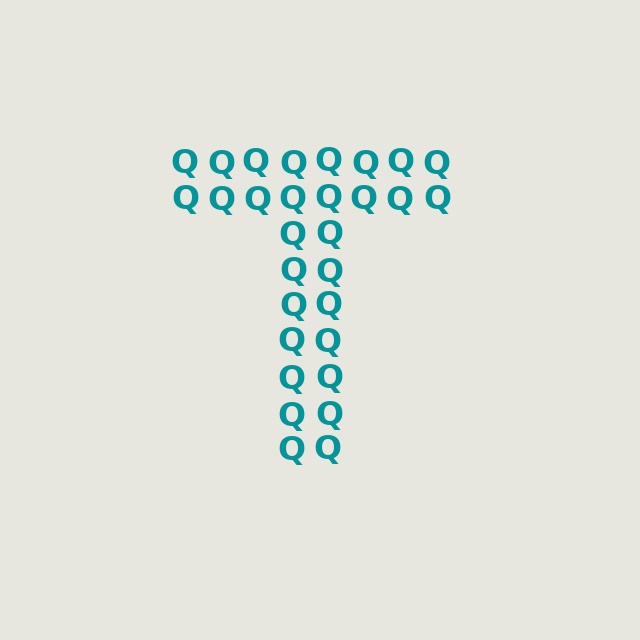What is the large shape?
The large shape is the letter T.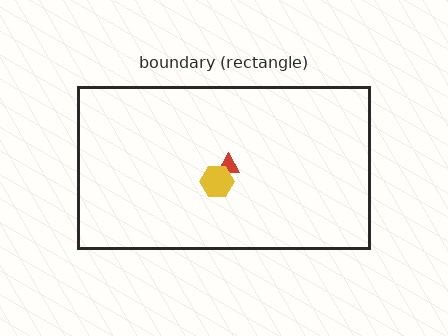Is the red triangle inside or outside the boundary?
Inside.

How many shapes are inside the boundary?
2 inside, 0 outside.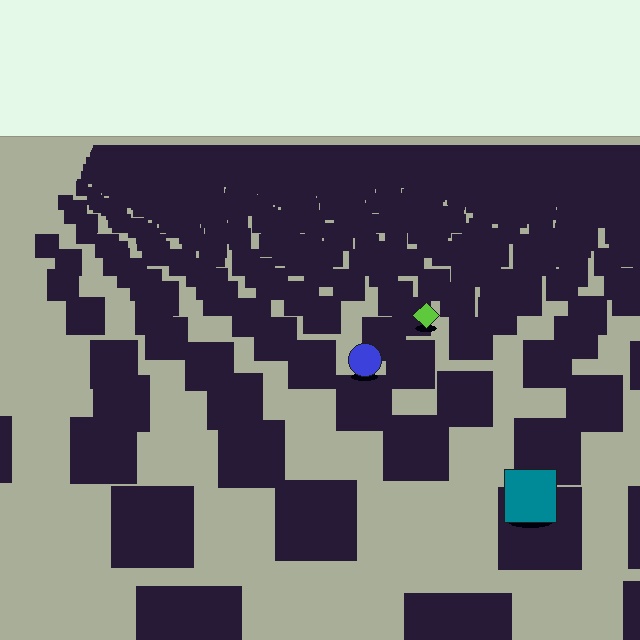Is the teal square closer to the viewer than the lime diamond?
Yes. The teal square is closer — you can tell from the texture gradient: the ground texture is coarser near it.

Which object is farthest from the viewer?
The lime diamond is farthest from the viewer. It appears smaller and the ground texture around it is denser.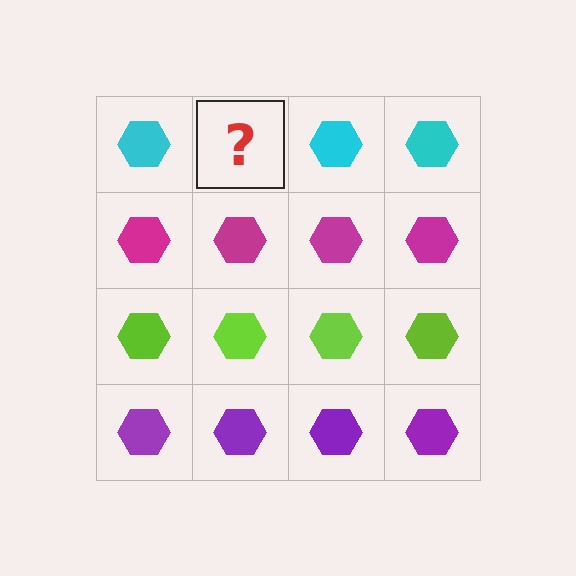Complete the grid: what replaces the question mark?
The question mark should be replaced with a cyan hexagon.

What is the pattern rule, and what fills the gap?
The rule is that each row has a consistent color. The gap should be filled with a cyan hexagon.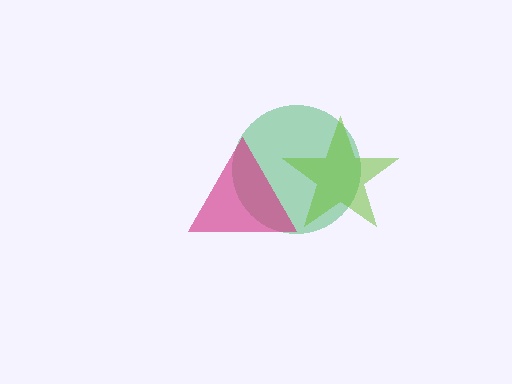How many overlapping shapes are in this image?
There are 3 overlapping shapes in the image.